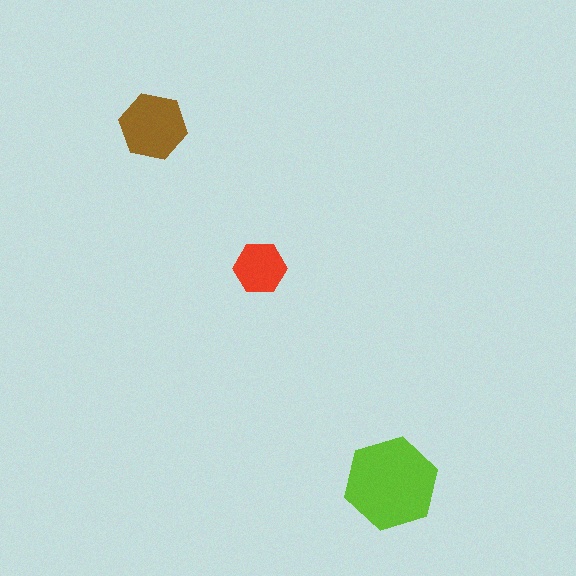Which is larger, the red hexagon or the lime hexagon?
The lime one.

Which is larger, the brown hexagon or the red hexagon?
The brown one.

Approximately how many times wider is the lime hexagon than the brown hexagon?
About 1.5 times wider.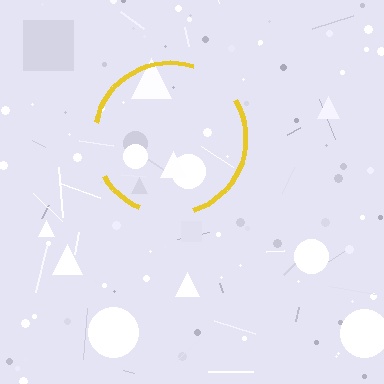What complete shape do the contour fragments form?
The contour fragments form a circle.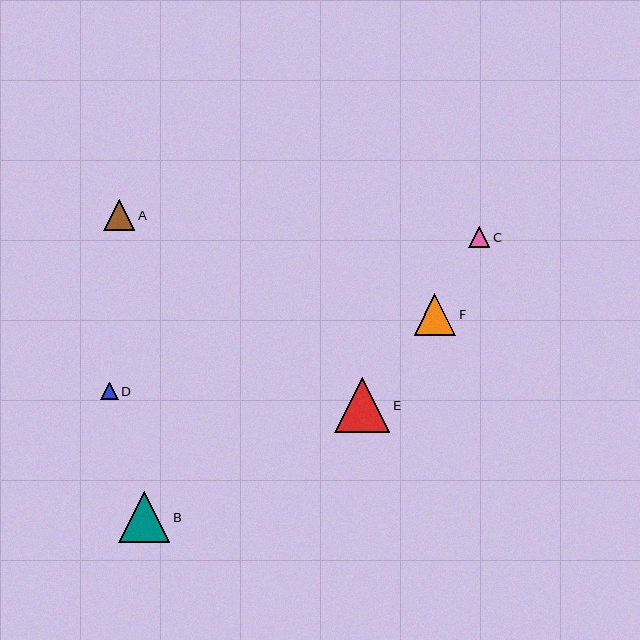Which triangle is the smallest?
Triangle D is the smallest with a size of approximately 17 pixels.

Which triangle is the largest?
Triangle E is the largest with a size of approximately 55 pixels.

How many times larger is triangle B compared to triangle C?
Triangle B is approximately 2.5 times the size of triangle C.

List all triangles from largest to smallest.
From largest to smallest: E, B, F, A, C, D.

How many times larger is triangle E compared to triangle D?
Triangle E is approximately 3.2 times the size of triangle D.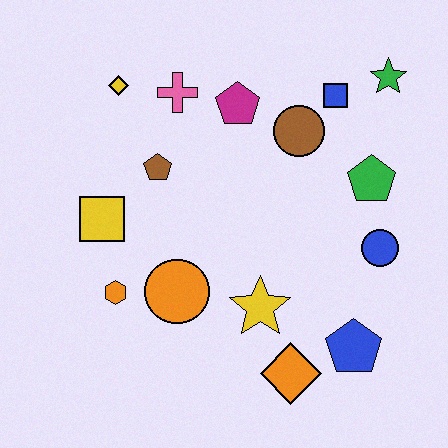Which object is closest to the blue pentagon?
The orange diamond is closest to the blue pentagon.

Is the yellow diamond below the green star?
Yes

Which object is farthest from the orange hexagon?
The green star is farthest from the orange hexagon.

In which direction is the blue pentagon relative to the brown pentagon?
The blue pentagon is to the right of the brown pentagon.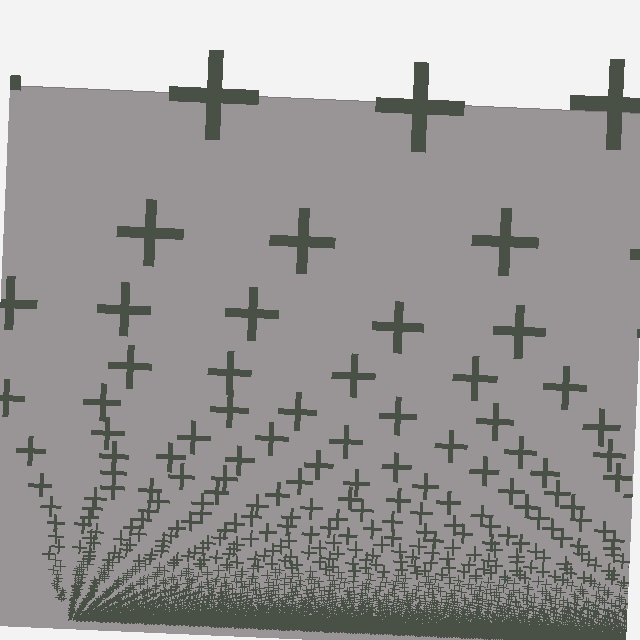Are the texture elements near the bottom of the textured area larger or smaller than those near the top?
Smaller. The gradient is inverted — elements near the bottom are smaller and denser.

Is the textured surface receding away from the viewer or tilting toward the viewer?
The surface appears to tilt toward the viewer. Texture elements get larger and sparser toward the top.